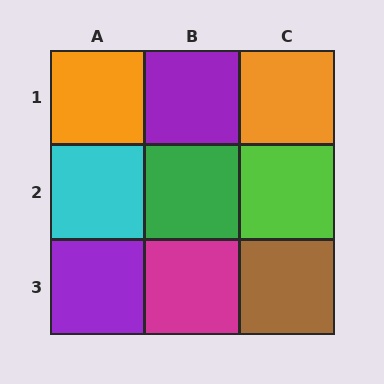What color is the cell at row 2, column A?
Cyan.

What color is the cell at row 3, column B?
Magenta.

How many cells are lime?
1 cell is lime.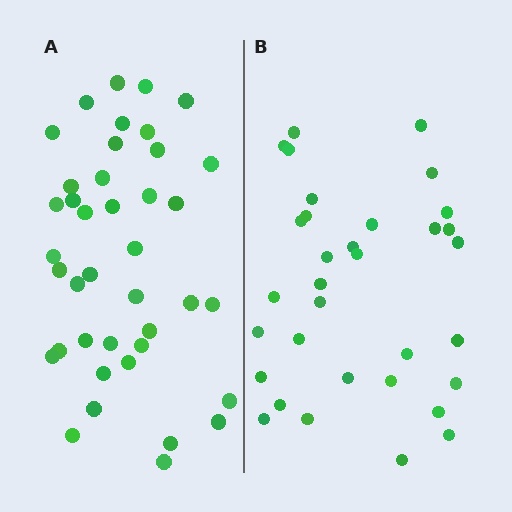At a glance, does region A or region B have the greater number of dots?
Region A (the left region) has more dots.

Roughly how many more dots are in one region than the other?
Region A has roughly 8 or so more dots than region B.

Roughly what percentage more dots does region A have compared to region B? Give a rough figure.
About 20% more.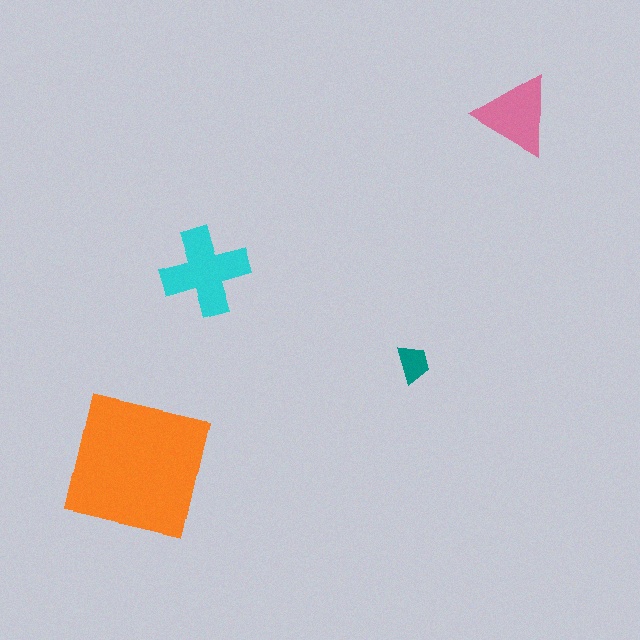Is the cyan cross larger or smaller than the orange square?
Smaller.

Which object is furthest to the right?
The pink triangle is rightmost.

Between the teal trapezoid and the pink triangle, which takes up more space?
The pink triangle.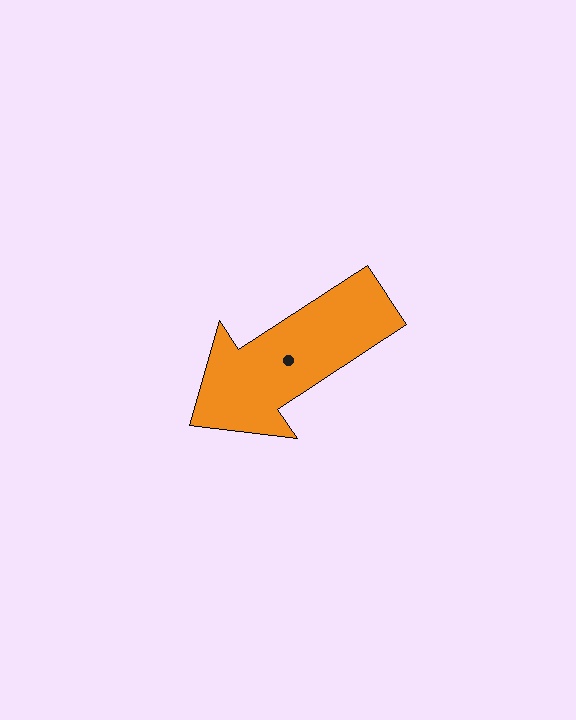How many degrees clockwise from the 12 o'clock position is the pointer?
Approximately 237 degrees.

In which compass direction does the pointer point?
Southwest.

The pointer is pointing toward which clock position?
Roughly 8 o'clock.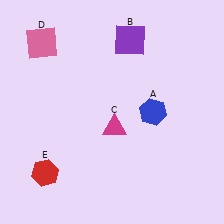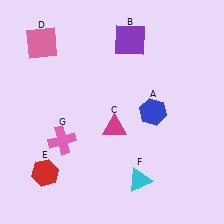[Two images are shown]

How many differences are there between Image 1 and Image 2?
There are 2 differences between the two images.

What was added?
A cyan triangle (F), a pink cross (G) were added in Image 2.